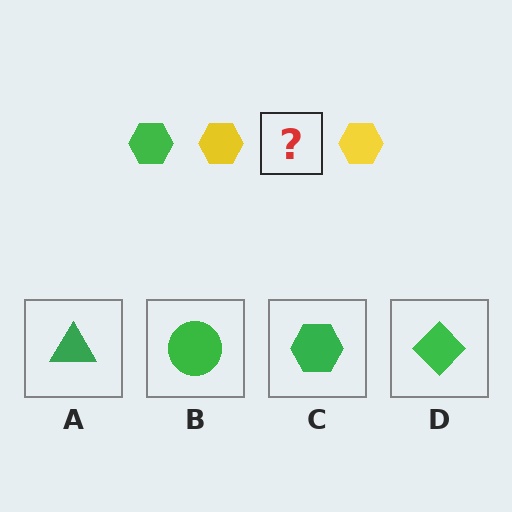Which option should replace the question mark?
Option C.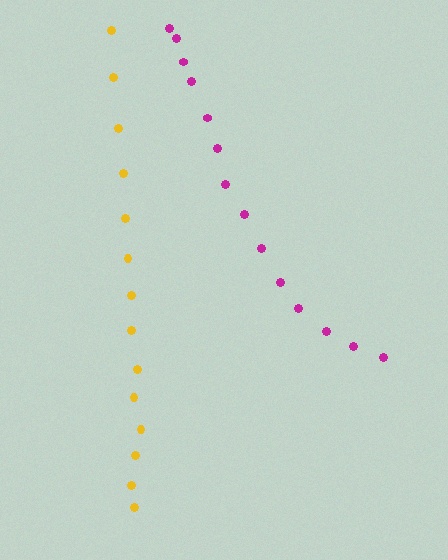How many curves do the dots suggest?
There are 2 distinct paths.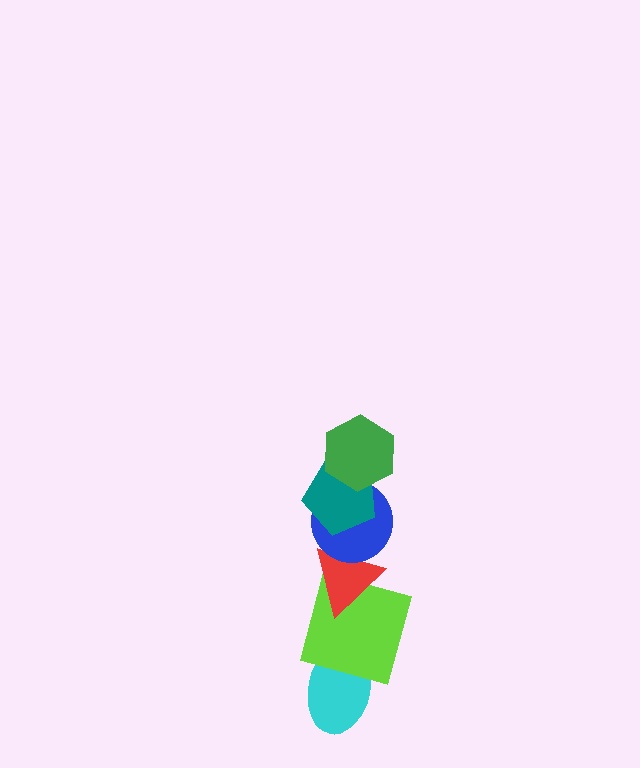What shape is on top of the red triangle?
The blue circle is on top of the red triangle.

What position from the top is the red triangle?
The red triangle is 4th from the top.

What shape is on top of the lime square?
The red triangle is on top of the lime square.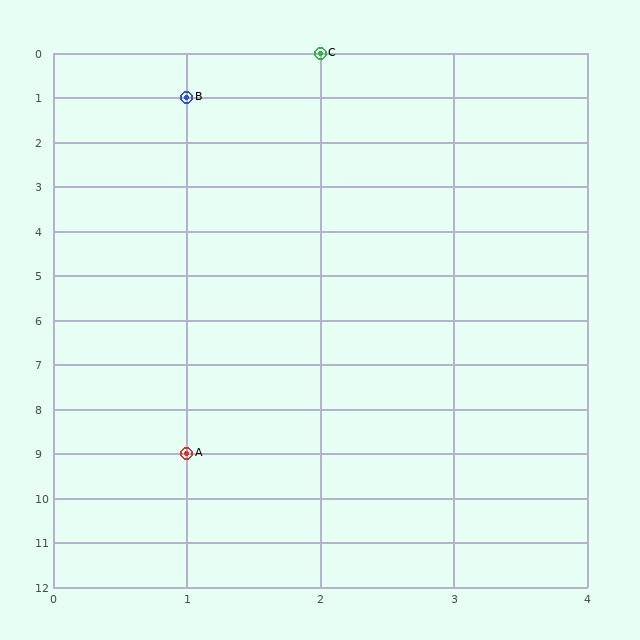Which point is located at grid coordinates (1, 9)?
Point A is at (1, 9).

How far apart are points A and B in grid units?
Points A and B are 8 rows apart.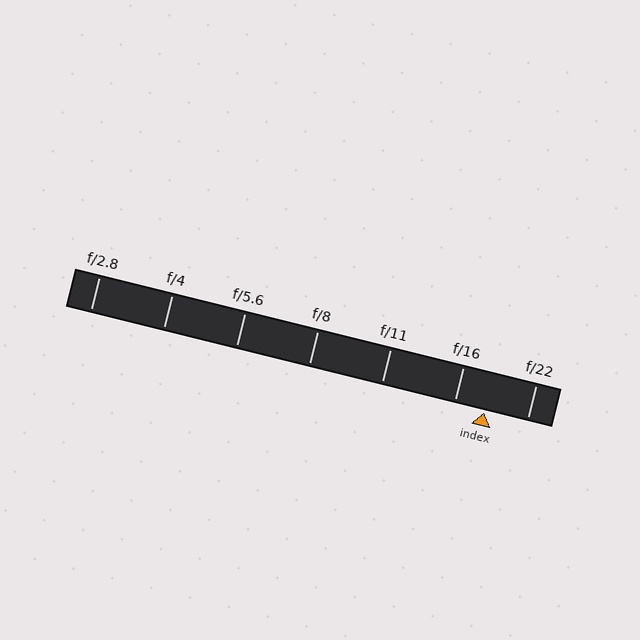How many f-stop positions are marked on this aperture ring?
There are 7 f-stop positions marked.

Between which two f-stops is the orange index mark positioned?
The index mark is between f/16 and f/22.